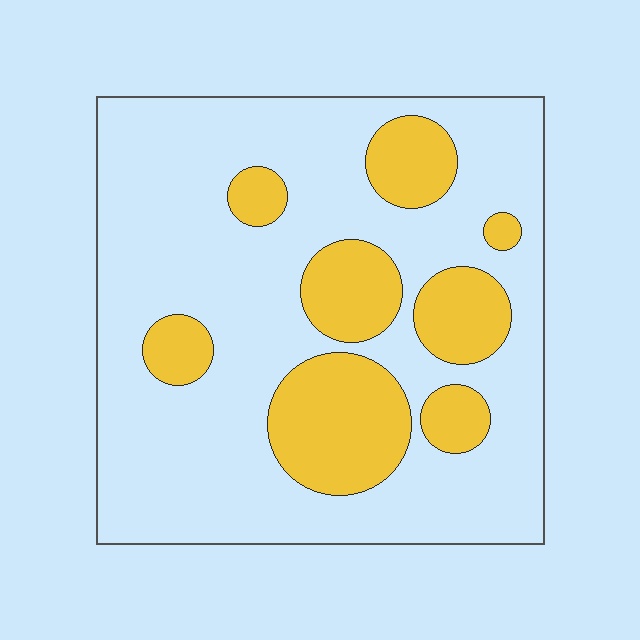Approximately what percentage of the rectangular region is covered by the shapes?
Approximately 25%.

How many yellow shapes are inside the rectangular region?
8.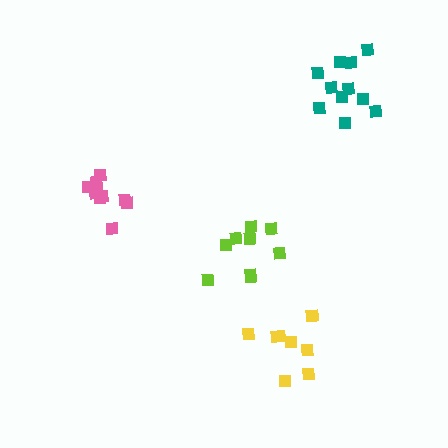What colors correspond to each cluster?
The clusters are colored: lime, teal, yellow, pink.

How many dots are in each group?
Group 1: 9 dots, Group 2: 11 dots, Group 3: 8 dots, Group 4: 10 dots (38 total).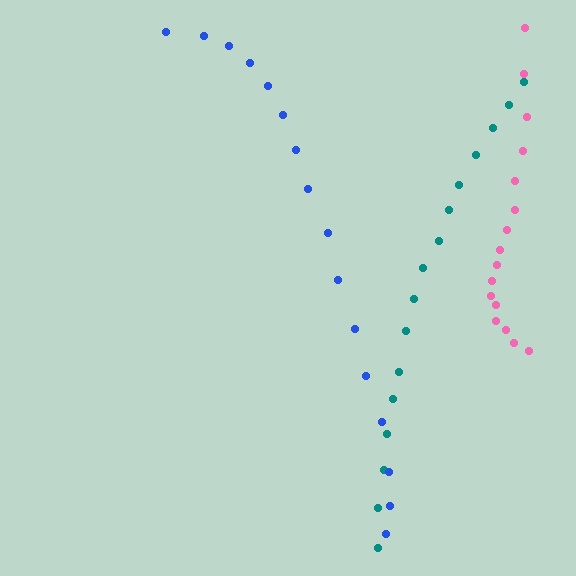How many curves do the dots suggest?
There are 3 distinct paths.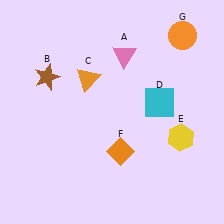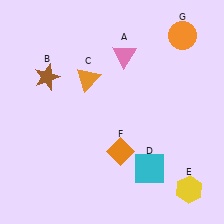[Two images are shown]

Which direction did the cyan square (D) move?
The cyan square (D) moved down.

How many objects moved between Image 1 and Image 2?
2 objects moved between the two images.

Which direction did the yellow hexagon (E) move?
The yellow hexagon (E) moved down.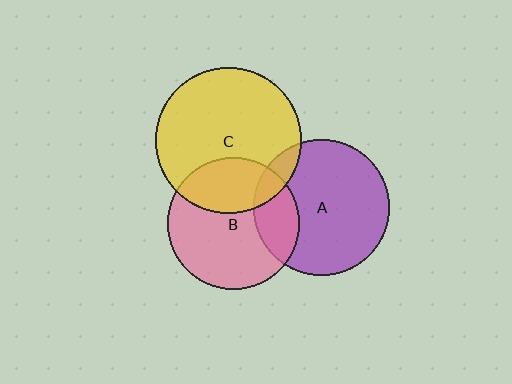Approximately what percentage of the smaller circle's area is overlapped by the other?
Approximately 10%.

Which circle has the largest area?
Circle C (yellow).